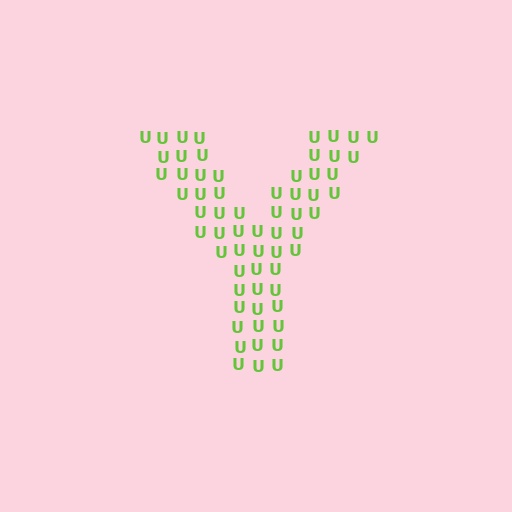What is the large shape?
The large shape is the letter Y.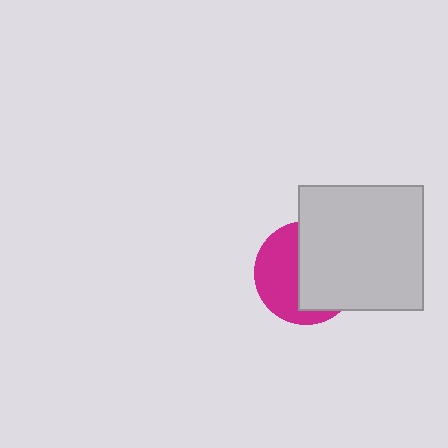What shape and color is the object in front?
The object in front is a light gray square.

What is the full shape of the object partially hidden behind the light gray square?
The partially hidden object is a magenta circle.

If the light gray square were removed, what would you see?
You would see the complete magenta circle.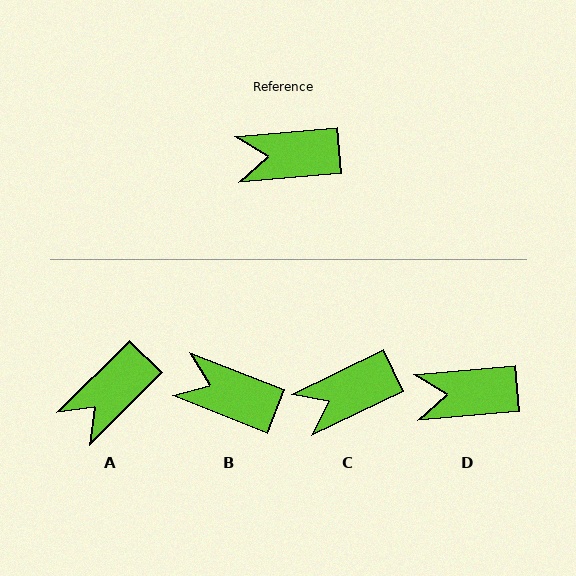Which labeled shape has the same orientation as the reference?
D.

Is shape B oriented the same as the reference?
No, it is off by about 26 degrees.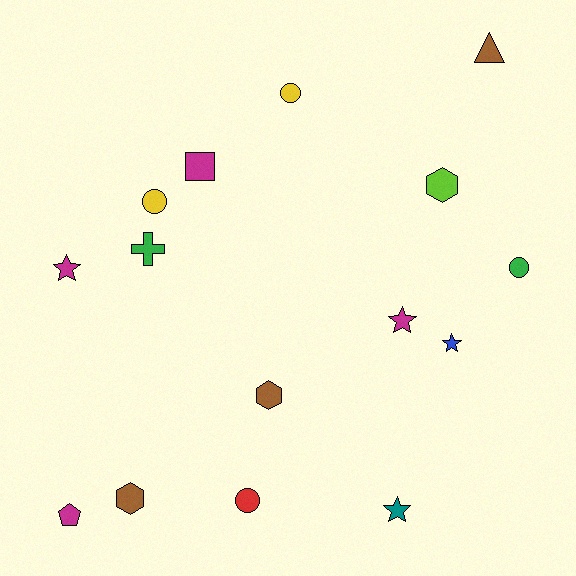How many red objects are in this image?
There is 1 red object.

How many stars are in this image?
There are 4 stars.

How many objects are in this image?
There are 15 objects.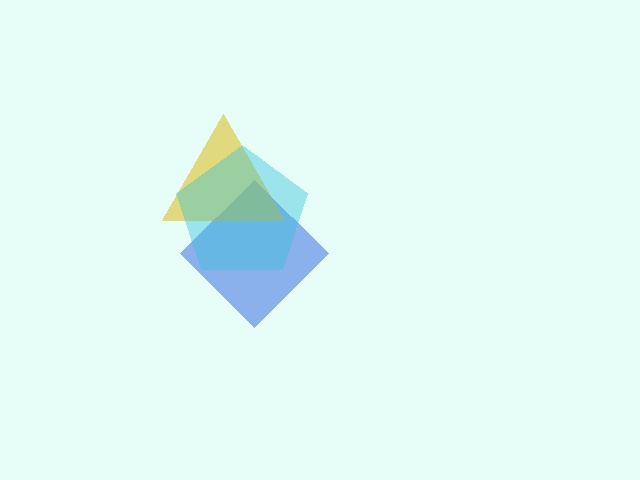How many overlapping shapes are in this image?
There are 3 overlapping shapes in the image.